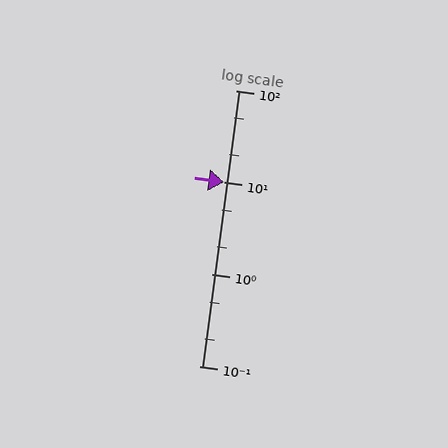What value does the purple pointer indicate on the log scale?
The pointer indicates approximately 10.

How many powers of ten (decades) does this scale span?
The scale spans 3 decades, from 0.1 to 100.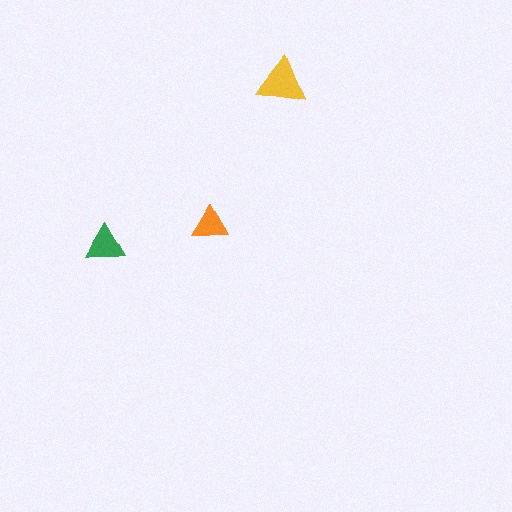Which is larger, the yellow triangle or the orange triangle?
The yellow one.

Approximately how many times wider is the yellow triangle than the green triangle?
About 1.5 times wider.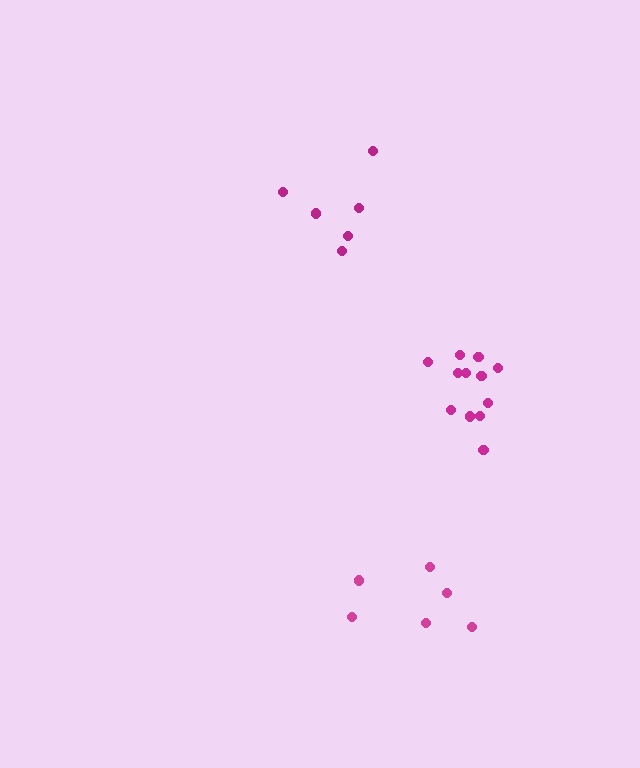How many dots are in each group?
Group 1: 12 dots, Group 2: 6 dots, Group 3: 6 dots (24 total).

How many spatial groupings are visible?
There are 3 spatial groupings.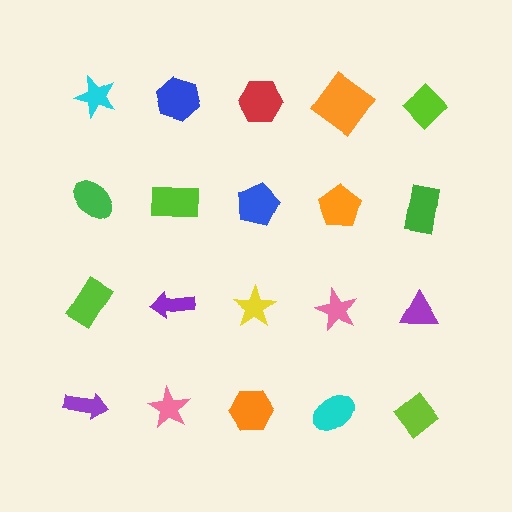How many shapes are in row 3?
5 shapes.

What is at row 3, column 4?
A pink star.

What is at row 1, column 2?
A blue hexagon.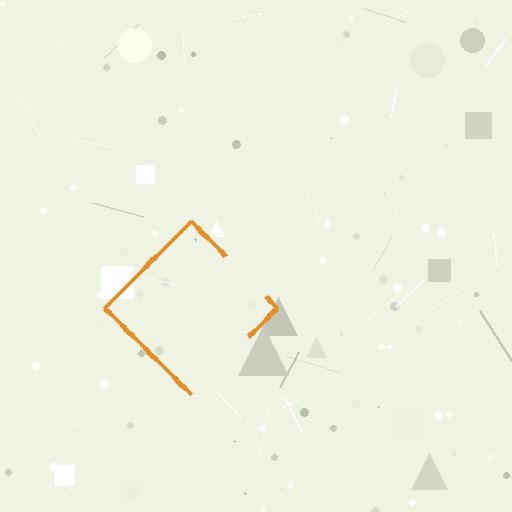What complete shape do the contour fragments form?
The contour fragments form a diamond.